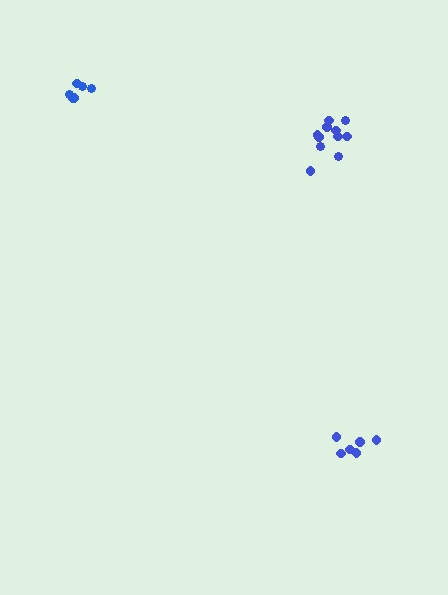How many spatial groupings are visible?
There are 3 spatial groupings.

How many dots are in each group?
Group 1: 11 dots, Group 2: 6 dots, Group 3: 6 dots (23 total).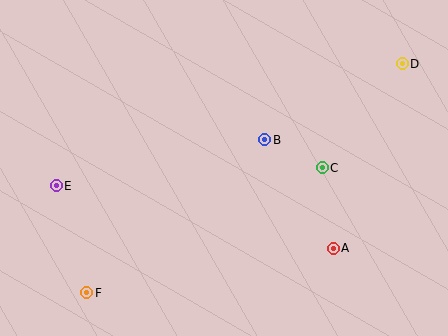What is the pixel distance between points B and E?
The distance between B and E is 213 pixels.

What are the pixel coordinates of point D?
Point D is at (402, 64).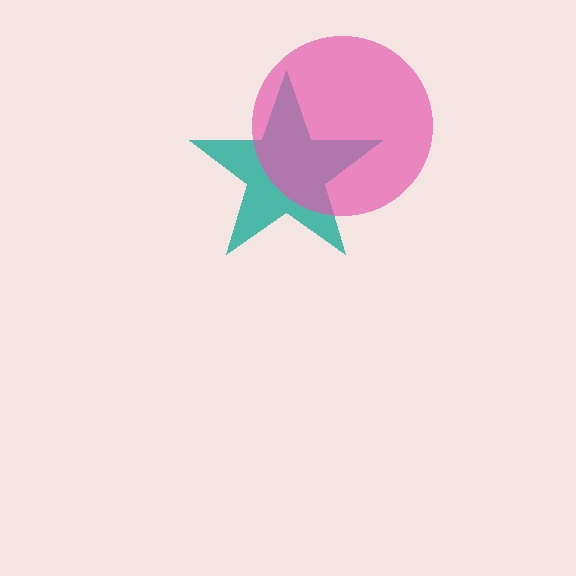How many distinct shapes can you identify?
There are 2 distinct shapes: a teal star, a pink circle.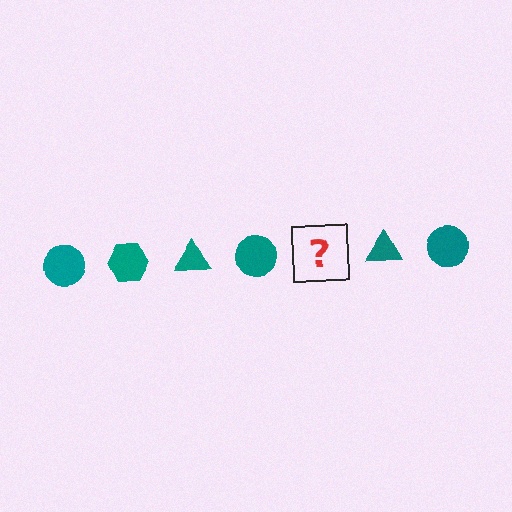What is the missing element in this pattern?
The missing element is a teal hexagon.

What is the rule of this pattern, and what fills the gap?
The rule is that the pattern cycles through circle, hexagon, triangle shapes in teal. The gap should be filled with a teal hexagon.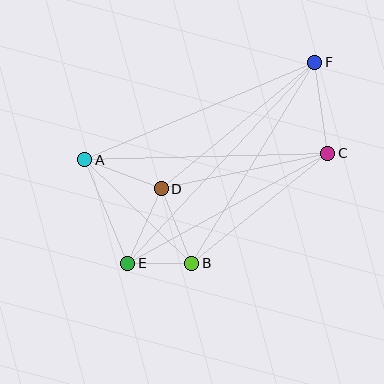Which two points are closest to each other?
Points B and E are closest to each other.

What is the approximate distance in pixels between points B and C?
The distance between B and C is approximately 175 pixels.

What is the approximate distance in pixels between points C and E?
The distance between C and E is approximately 228 pixels.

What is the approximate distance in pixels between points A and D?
The distance between A and D is approximately 81 pixels.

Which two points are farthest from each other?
Points E and F are farthest from each other.